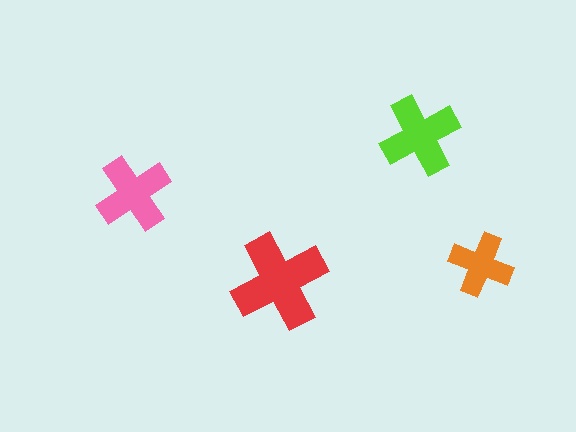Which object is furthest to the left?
The pink cross is leftmost.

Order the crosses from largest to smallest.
the red one, the lime one, the pink one, the orange one.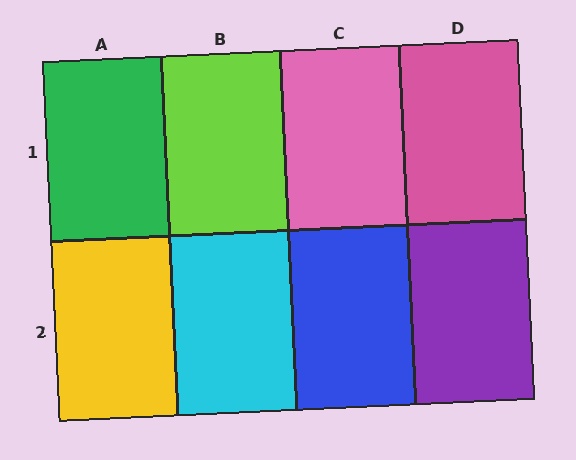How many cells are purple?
1 cell is purple.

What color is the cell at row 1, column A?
Green.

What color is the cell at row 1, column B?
Lime.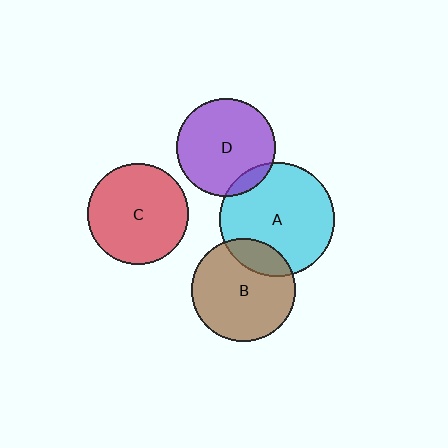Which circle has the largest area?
Circle A (cyan).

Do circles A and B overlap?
Yes.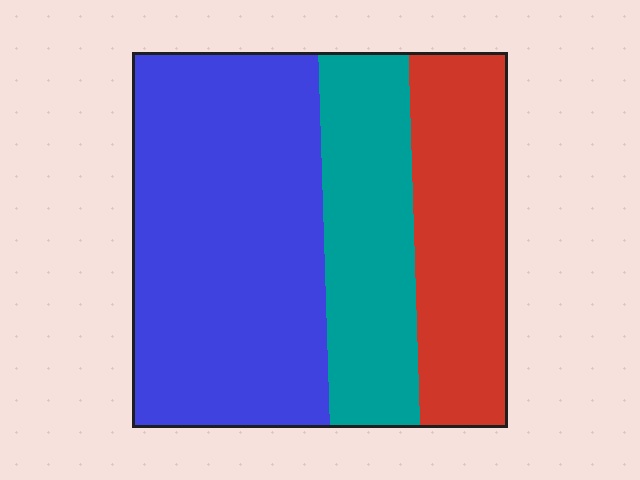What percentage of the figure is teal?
Teal covers roughly 25% of the figure.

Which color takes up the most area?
Blue, at roughly 50%.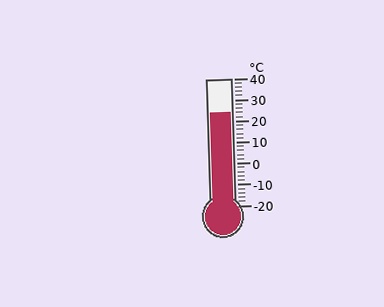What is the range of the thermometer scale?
The thermometer scale ranges from -20°C to 40°C.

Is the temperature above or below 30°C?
The temperature is below 30°C.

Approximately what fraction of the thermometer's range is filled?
The thermometer is filled to approximately 75% of its range.